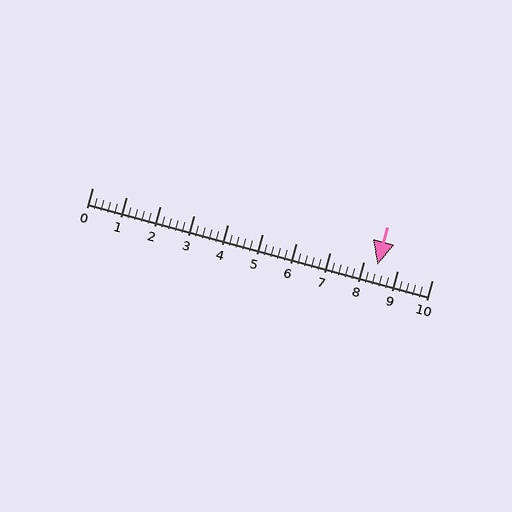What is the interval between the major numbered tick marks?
The major tick marks are spaced 1 units apart.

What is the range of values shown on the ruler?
The ruler shows values from 0 to 10.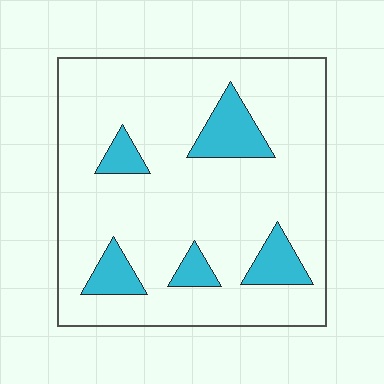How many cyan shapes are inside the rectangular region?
5.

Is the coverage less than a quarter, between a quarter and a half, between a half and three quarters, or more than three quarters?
Less than a quarter.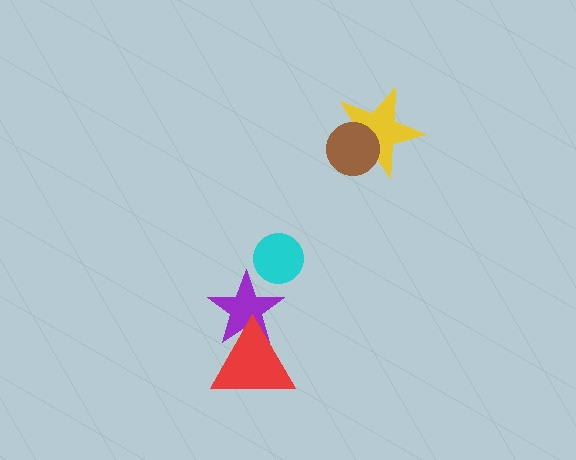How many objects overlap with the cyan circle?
0 objects overlap with the cyan circle.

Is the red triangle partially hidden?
No, no other shape covers it.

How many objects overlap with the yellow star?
1 object overlaps with the yellow star.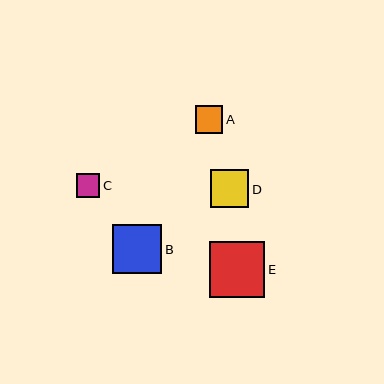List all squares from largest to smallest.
From largest to smallest: E, B, D, A, C.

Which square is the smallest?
Square C is the smallest with a size of approximately 24 pixels.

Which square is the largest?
Square E is the largest with a size of approximately 56 pixels.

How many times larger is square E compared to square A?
Square E is approximately 2.0 times the size of square A.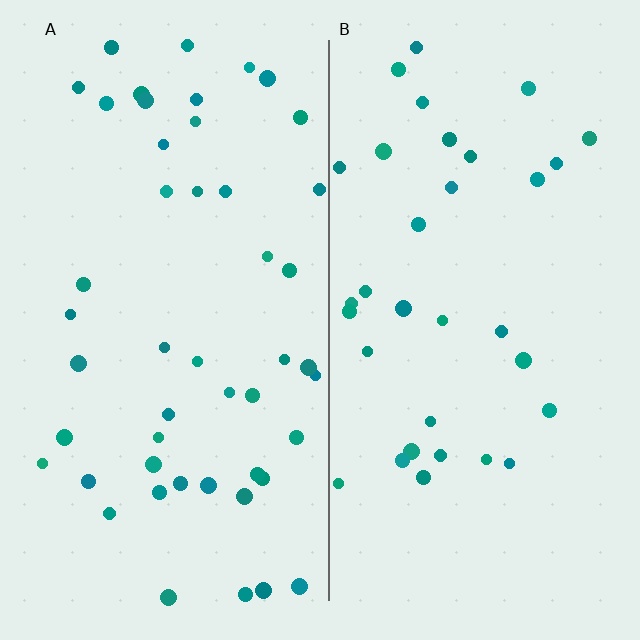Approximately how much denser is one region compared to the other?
Approximately 1.4× — region A over region B.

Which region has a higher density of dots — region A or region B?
A (the left).